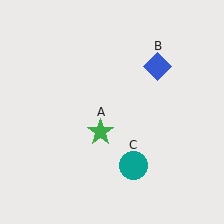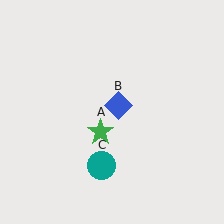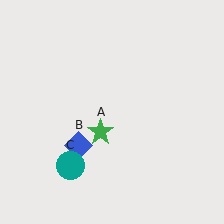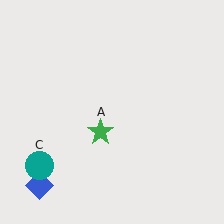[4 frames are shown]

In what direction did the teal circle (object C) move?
The teal circle (object C) moved left.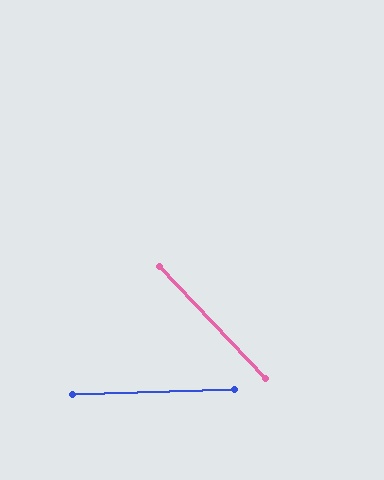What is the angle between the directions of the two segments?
Approximately 48 degrees.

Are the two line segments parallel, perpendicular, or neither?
Neither parallel nor perpendicular — they differ by about 48°.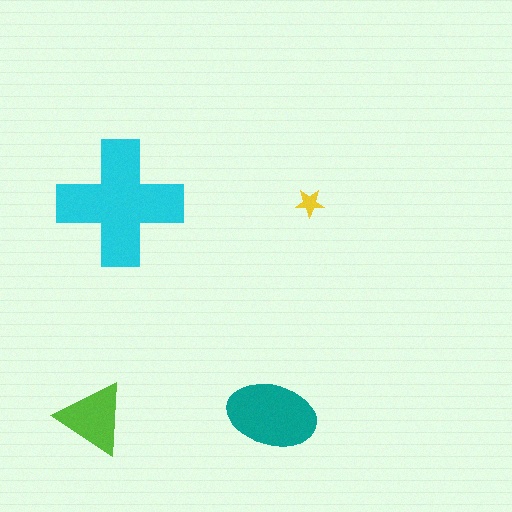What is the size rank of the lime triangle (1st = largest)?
3rd.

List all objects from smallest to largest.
The yellow star, the lime triangle, the teal ellipse, the cyan cross.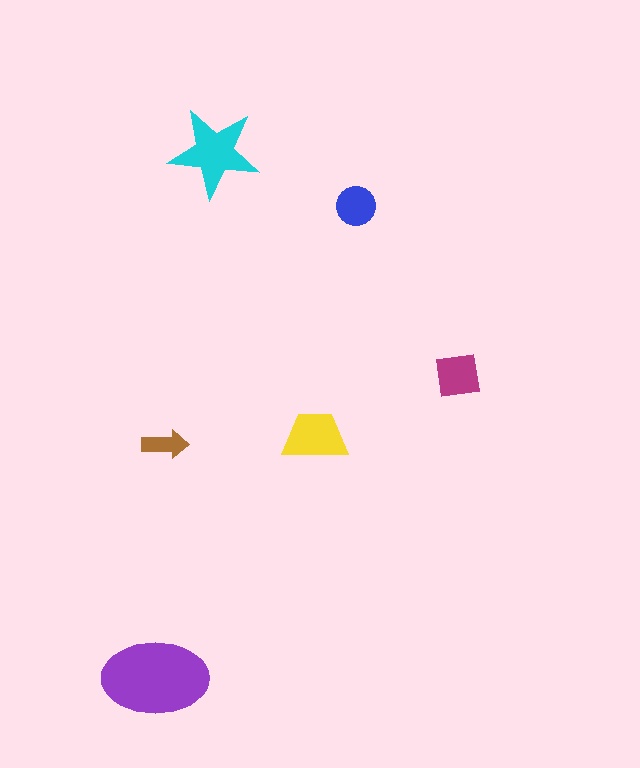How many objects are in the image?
There are 6 objects in the image.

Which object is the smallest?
The brown arrow.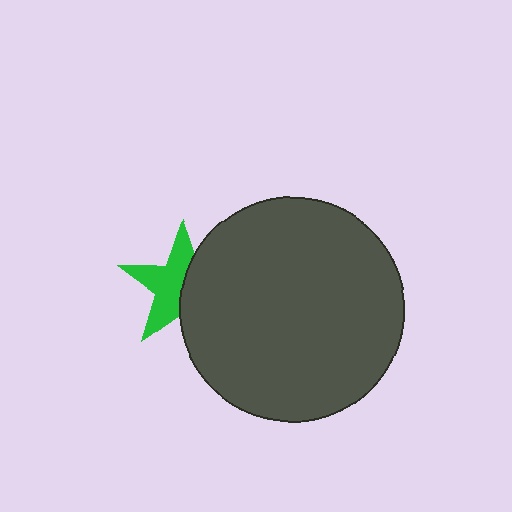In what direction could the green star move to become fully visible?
The green star could move left. That would shift it out from behind the dark gray circle entirely.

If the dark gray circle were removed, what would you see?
You would see the complete green star.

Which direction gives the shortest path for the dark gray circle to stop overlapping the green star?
Moving right gives the shortest separation.